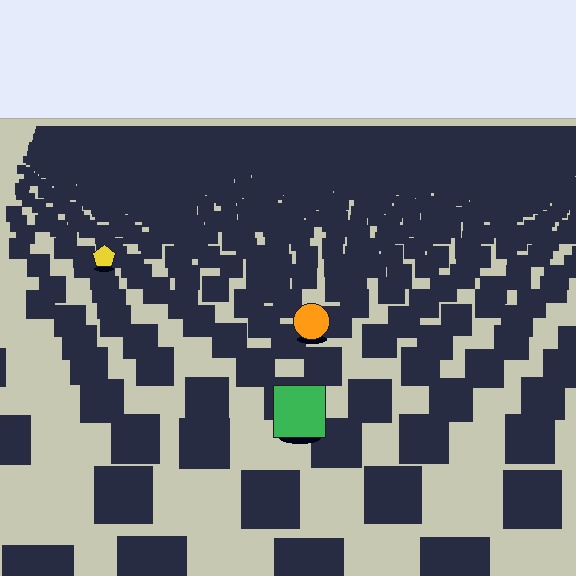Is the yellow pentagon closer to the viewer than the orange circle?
No. The orange circle is closer — you can tell from the texture gradient: the ground texture is coarser near it.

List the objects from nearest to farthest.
From nearest to farthest: the green square, the orange circle, the yellow pentagon.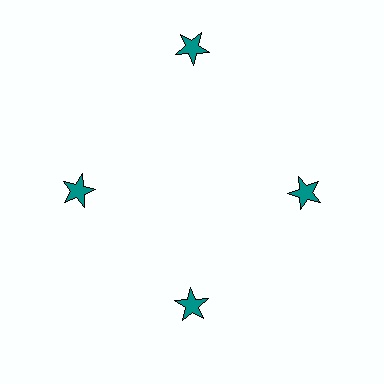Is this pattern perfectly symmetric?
No. The 4 teal stars are arranged in a ring, but one element near the 12 o'clock position is pushed outward from the center, breaking the 4-fold rotational symmetry.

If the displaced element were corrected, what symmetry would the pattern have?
It would have 4-fold rotational symmetry — the pattern would map onto itself every 90 degrees.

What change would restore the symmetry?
The symmetry would be restored by moving it inward, back onto the ring so that all 4 stars sit at equal angles and equal distance from the center.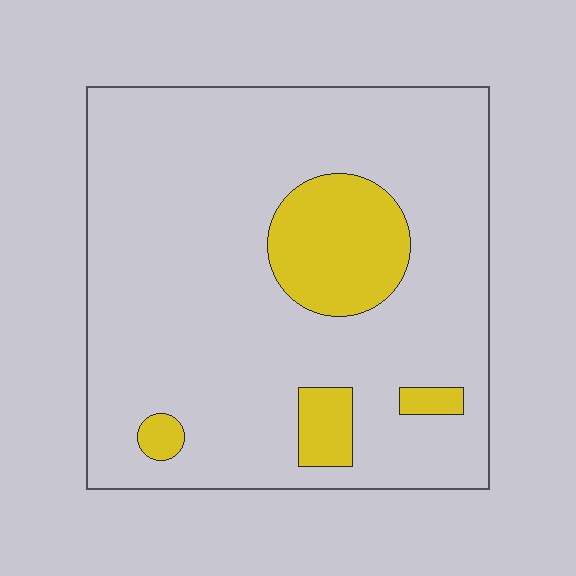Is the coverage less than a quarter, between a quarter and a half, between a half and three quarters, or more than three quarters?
Less than a quarter.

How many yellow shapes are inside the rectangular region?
4.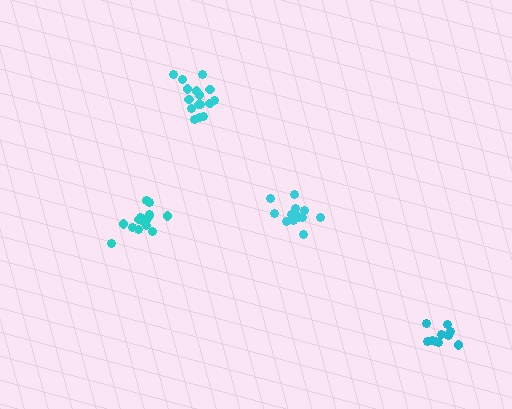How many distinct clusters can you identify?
There are 4 distinct clusters.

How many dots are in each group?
Group 1: 16 dots, Group 2: 11 dots, Group 3: 15 dots, Group 4: 12 dots (54 total).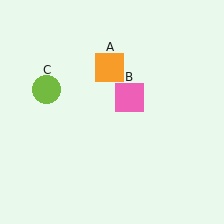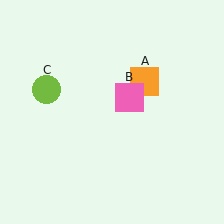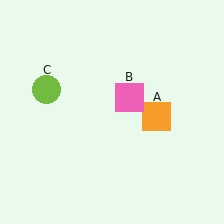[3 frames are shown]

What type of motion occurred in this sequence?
The orange square (object A) rotated clockwise around the center of the scene.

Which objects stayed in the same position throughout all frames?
Pink square (object B) and lime circle (object C) remained stationary.